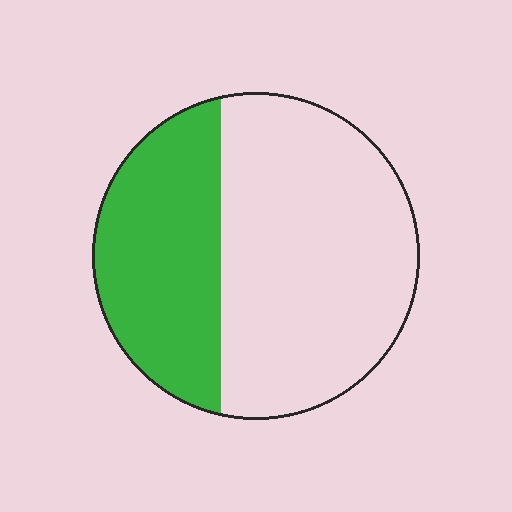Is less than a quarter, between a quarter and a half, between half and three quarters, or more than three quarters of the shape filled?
Between a quarter and a half.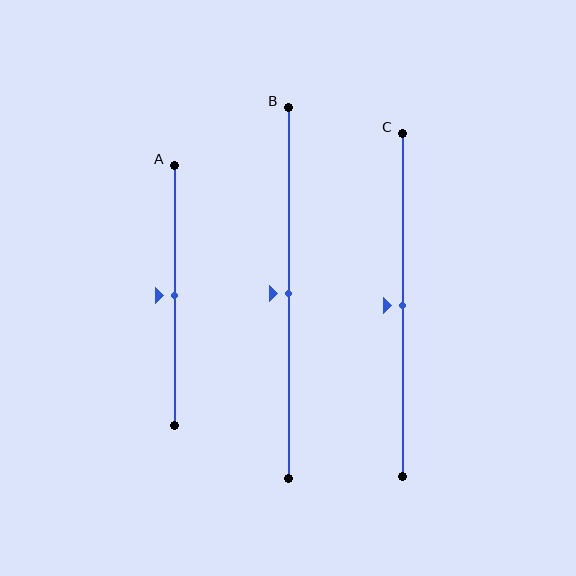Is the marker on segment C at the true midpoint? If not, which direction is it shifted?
Yes, the marker on segment C is at the true midpoint.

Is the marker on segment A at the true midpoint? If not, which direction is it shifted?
Yes, the marker on segment A is at the true midpoint.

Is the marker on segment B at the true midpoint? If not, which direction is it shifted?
Yes, the marker on segment B is at the true midpoint.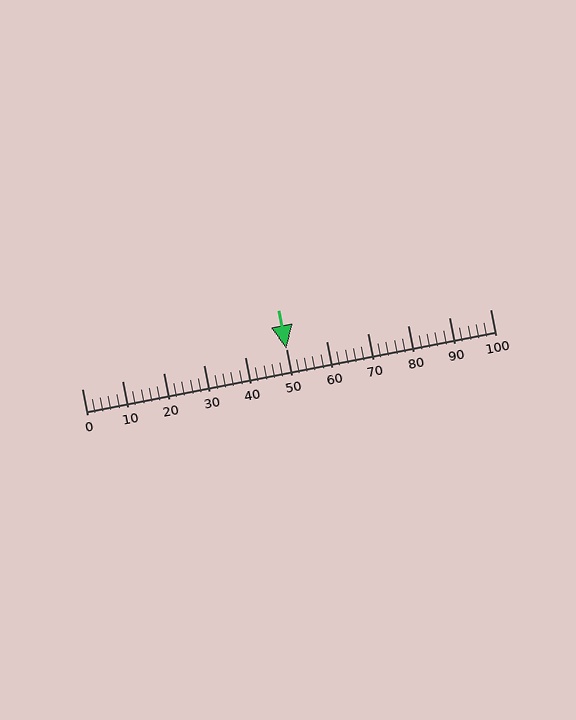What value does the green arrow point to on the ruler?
The green arrow points to approximately 50.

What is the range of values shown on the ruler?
The ruler shows values from 0 to 100.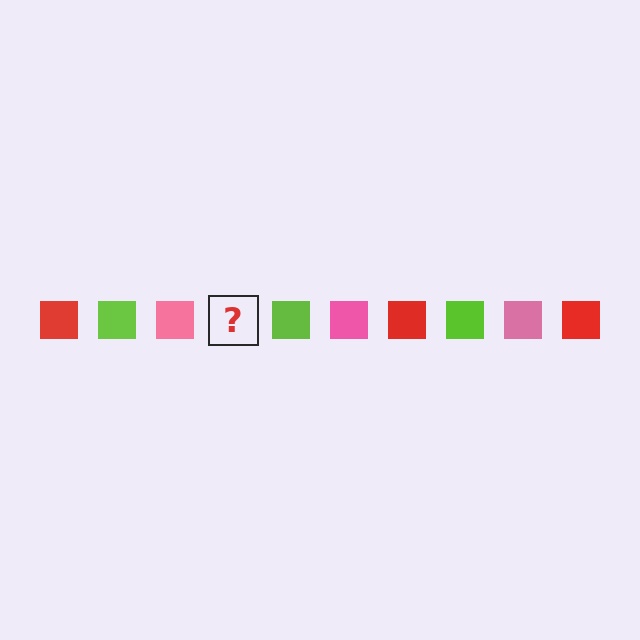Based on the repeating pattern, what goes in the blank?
The blank should be a red square.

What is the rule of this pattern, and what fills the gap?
The rule is that the pattern cycles through red, lime, pink squares. The gap should be filled with a red square.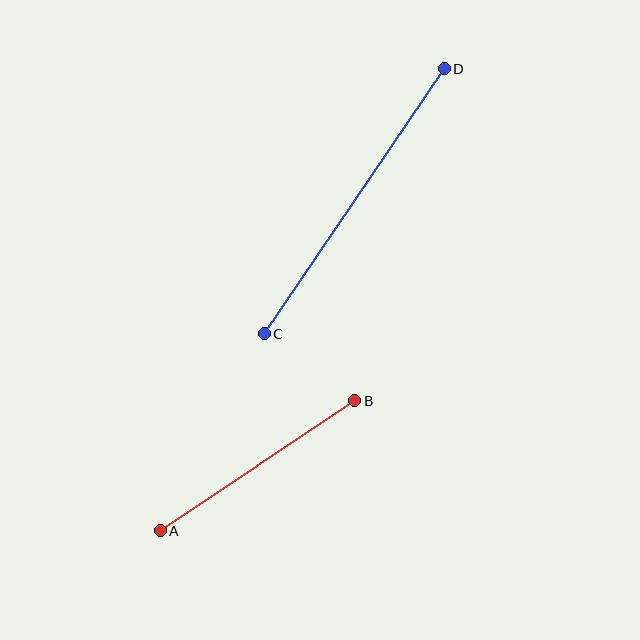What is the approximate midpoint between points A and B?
The midpoint is at approximately (258, 466) pixels.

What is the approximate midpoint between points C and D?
The midpoint is at approximately (354, 201) pixels.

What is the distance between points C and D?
The distance is approximately 321 pixels.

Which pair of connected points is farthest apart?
Points C and D are farthest apart.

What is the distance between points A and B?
The distance is approximately 234 pixels.